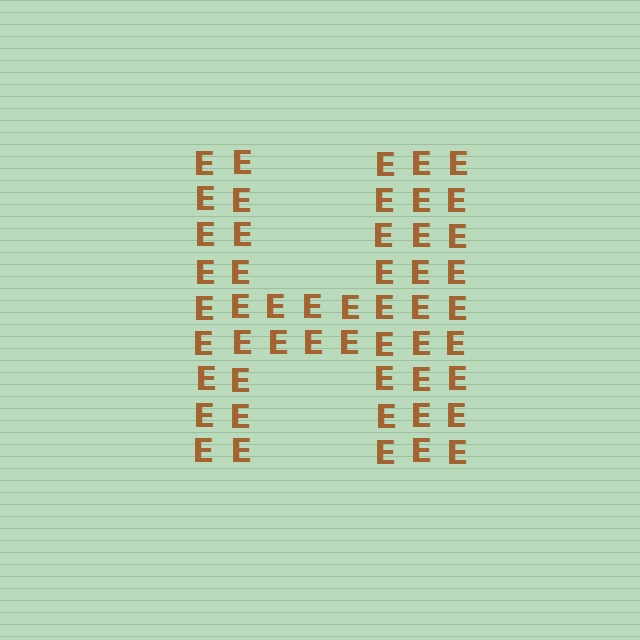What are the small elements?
The small elements are letter E's.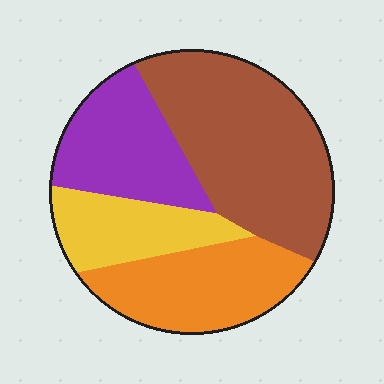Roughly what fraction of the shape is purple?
Purple takes up about one fifth (1/5) of the shape.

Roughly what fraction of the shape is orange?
Orange takes up about one quarter (1/4) of the shape.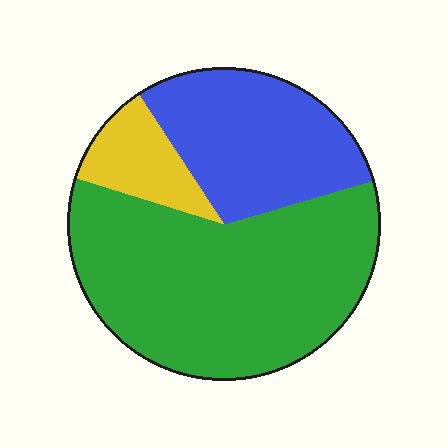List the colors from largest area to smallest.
From largest to smallest: green, blue, yellow.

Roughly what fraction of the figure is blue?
Blue covers roughly 30% of the figure.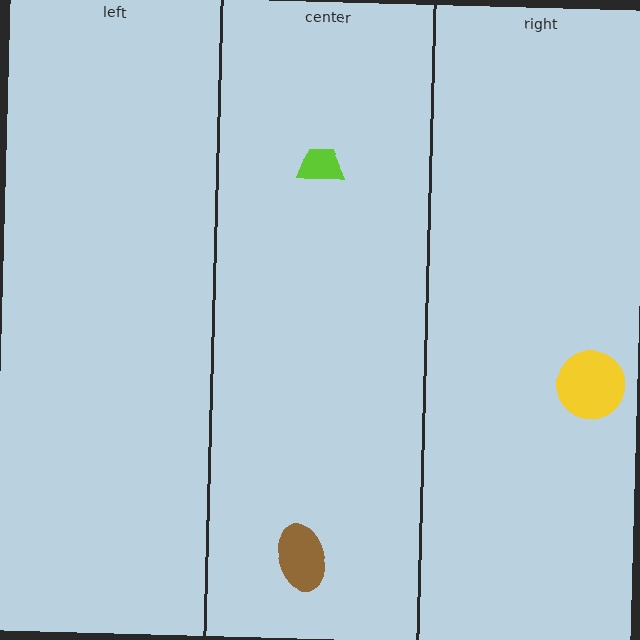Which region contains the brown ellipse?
The center region.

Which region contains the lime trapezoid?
The center region.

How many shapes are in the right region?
1.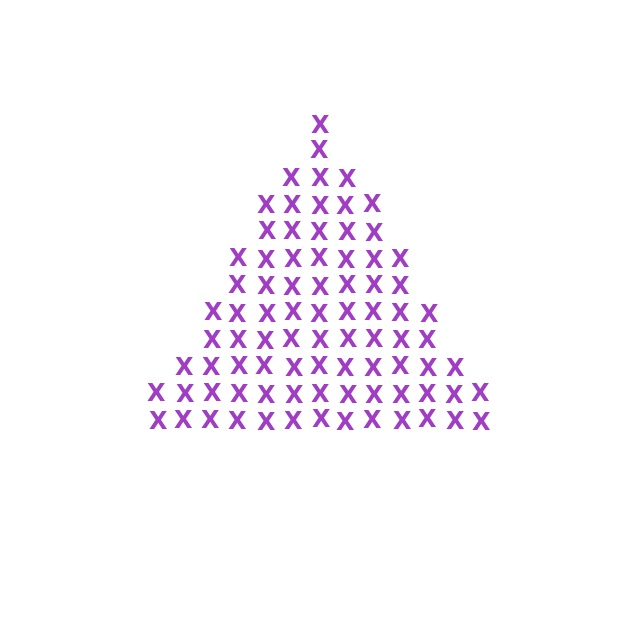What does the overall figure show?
The overall figure shows a triangle.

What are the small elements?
The small elements are letter X's.